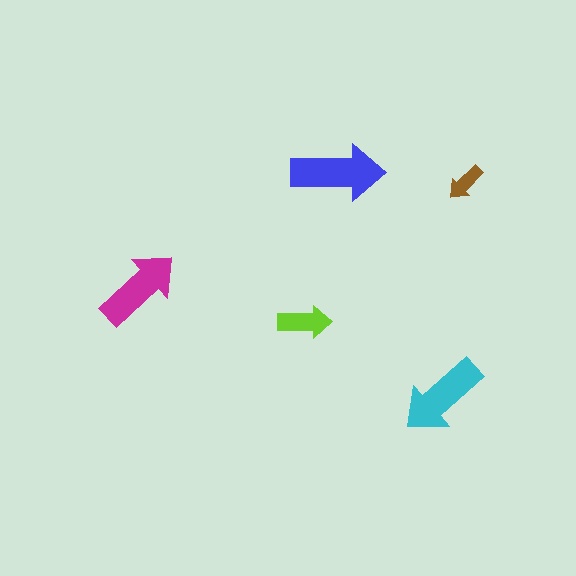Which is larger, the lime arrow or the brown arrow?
The lime one.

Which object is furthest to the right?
The brown arrow is rightmost.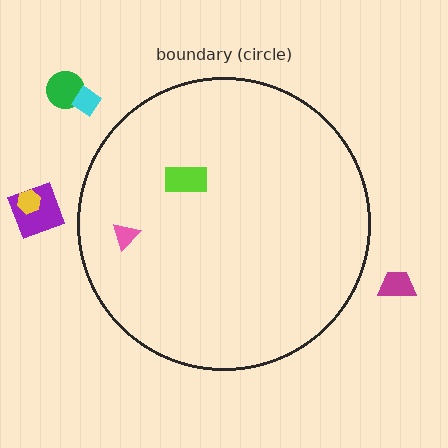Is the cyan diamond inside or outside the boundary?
Outside.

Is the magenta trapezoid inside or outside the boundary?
Outside.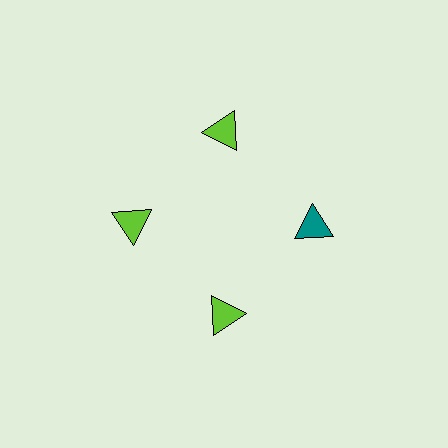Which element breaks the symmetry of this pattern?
The teal triangle at roughly the 3 o'clock position breaks the symmetry. All other shapes are lime triangles.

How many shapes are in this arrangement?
There are 4 shapes arranged in a ring pattern.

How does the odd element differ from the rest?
It has a different color: teal instead of lime.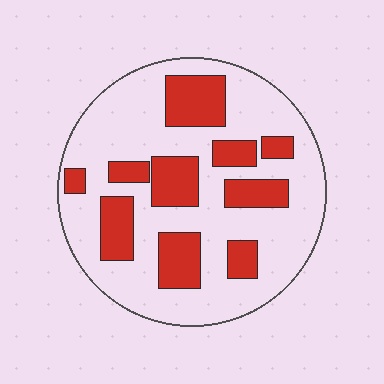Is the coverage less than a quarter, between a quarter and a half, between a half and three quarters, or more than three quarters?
Between a quarter and a half.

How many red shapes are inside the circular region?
10.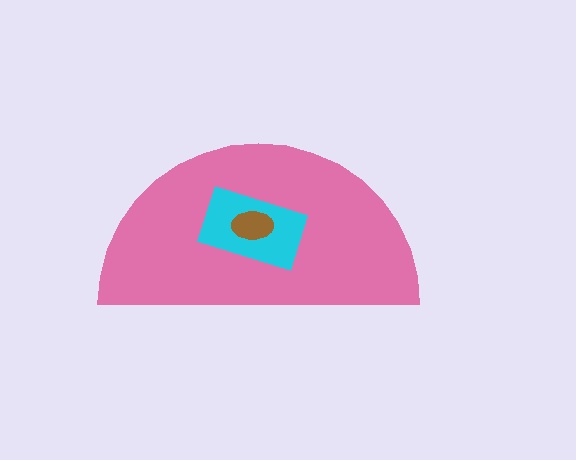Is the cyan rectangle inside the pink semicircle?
Yes.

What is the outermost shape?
The pink semicircle.